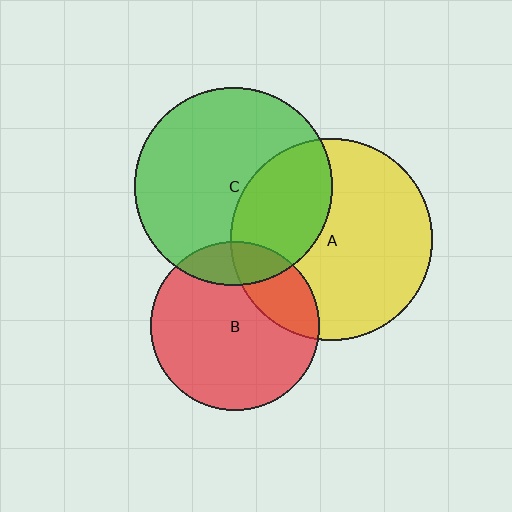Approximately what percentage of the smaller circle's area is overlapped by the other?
Approximately 35%.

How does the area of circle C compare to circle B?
Approximately 1.4 times.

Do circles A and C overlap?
Yes.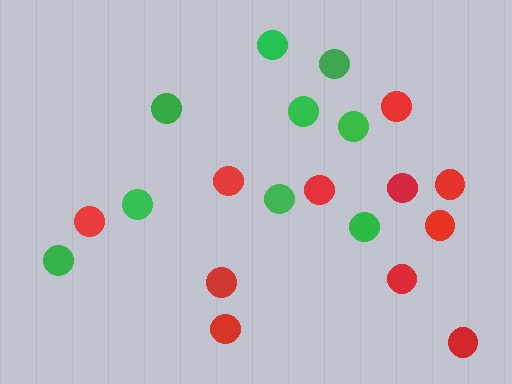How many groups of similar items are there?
There are 2 groups: one group of red circles (11) and one group of green circles (9).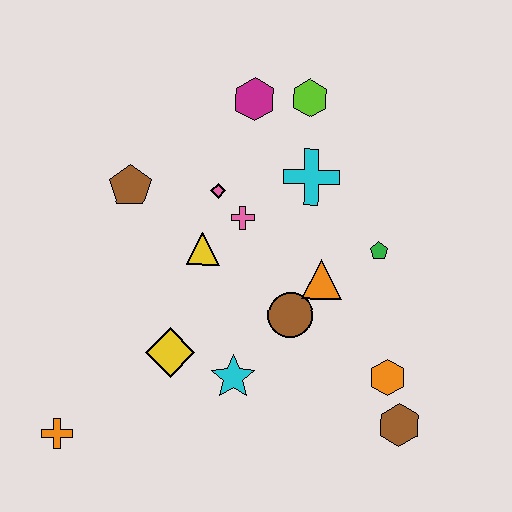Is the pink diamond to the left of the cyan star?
Yes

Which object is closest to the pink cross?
The pink diamond is closest to the pink cross.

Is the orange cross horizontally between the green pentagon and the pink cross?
No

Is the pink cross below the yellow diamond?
No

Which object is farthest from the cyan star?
The lime hexagon is farthest from the cyan star.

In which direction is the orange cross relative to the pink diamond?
The orange cross is below the pink diamond.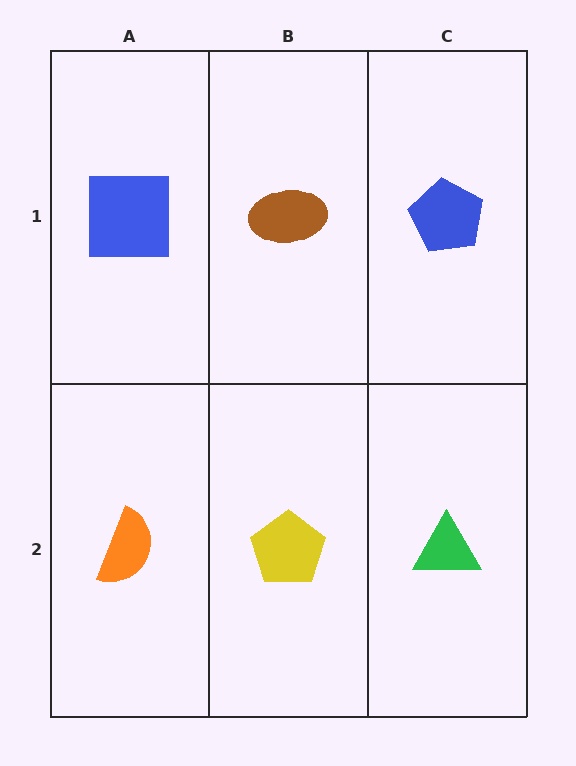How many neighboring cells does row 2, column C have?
2.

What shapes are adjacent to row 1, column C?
A green triangle (row 2, column C), a brown ellipse (row 1, column B).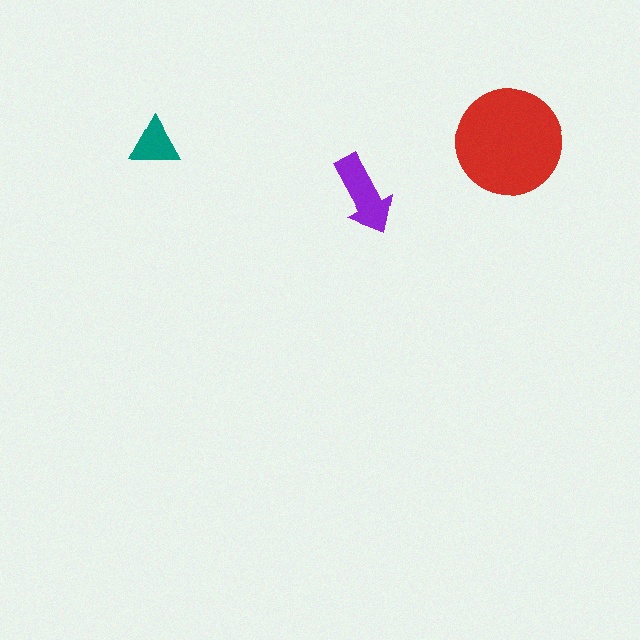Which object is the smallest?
The teal triangle.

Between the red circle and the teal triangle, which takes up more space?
The red circle.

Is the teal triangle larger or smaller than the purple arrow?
Smaller.